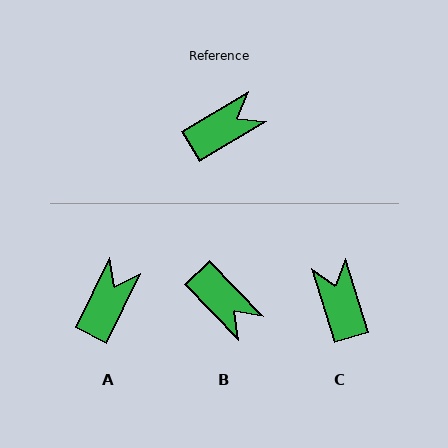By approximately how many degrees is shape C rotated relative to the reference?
Approximately 76 degrees counter-clockwise.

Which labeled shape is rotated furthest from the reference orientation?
B, about 77 degrees away.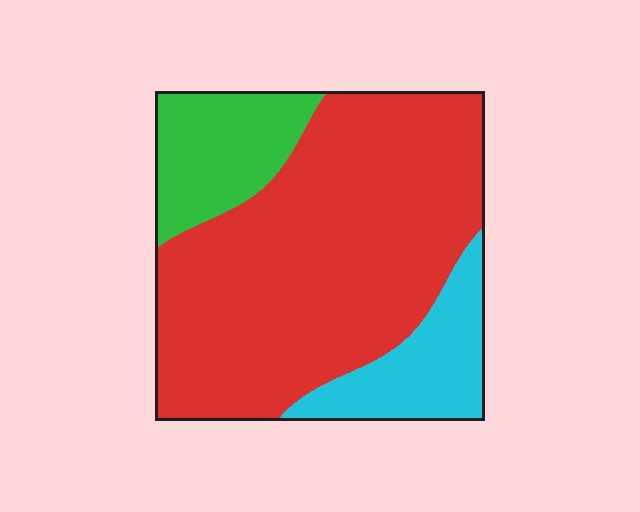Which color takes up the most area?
Red, at roughly 70%.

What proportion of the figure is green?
Green takes up about one sixth (1/6) of the figure.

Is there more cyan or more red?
Red.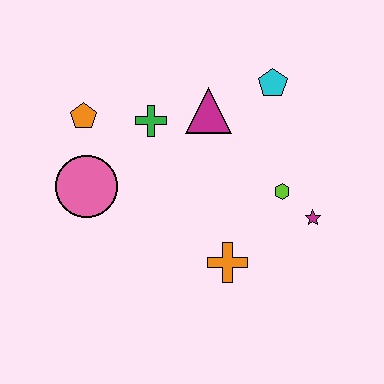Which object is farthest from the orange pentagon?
The magenta star is farthest from the orange pentagon.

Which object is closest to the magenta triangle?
The green cross is closest to the magenta triangle.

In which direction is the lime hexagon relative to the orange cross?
The lime hexagon is above the orange cross.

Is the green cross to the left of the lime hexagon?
Yes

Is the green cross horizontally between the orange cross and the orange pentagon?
Yes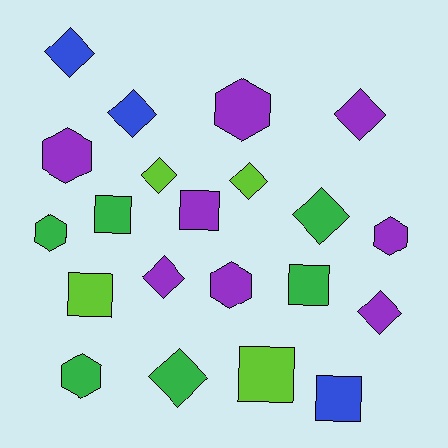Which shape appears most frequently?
Diamond, with 9 objects.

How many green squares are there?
There are 2 green squares.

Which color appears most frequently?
Purple, with 8 objects.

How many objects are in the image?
There are 21 objects.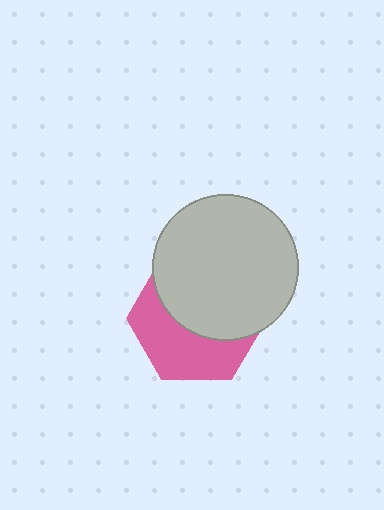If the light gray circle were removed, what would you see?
You would see the complete pink hexagon.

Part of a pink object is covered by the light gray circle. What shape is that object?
It is a hexagon.